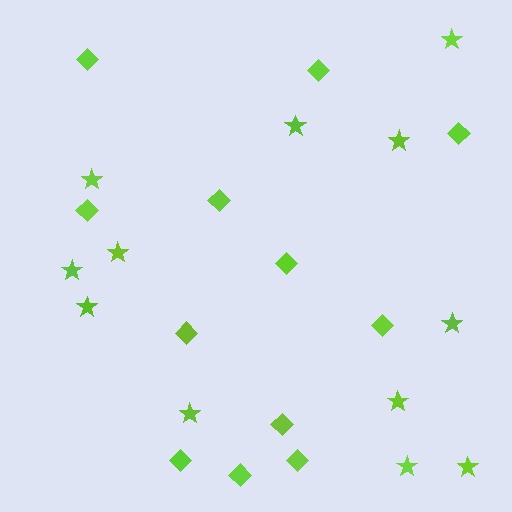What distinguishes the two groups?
There are 2 groups: one group of diamonds (12) and one group of stars (12).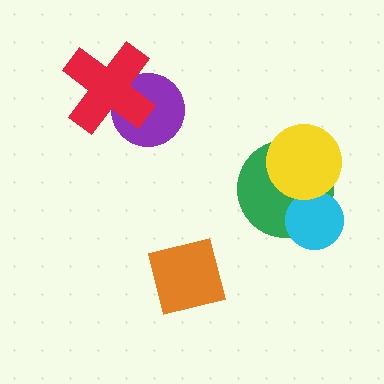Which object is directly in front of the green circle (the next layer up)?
The cyan circle is directly in front of the green circle.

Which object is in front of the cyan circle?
The yellow circle is in front of the cyan circle.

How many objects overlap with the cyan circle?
2 objects overlap with the cyan circle.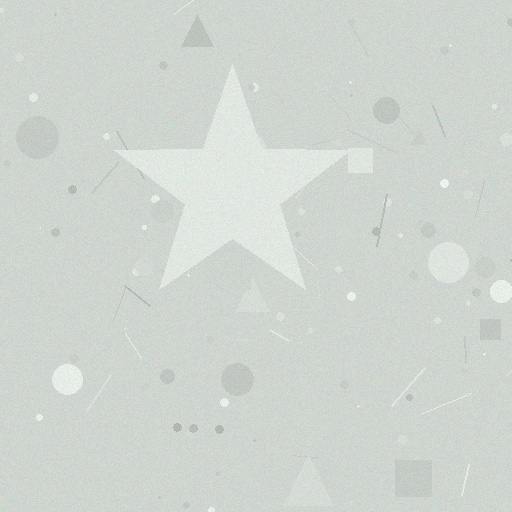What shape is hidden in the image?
A star is hidden in the image.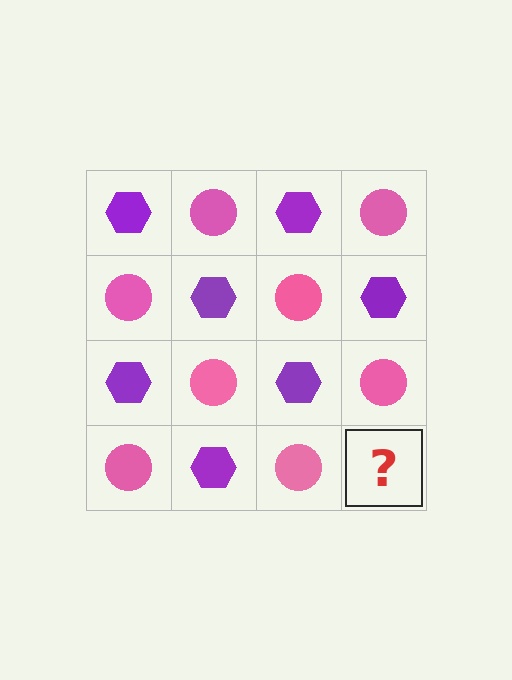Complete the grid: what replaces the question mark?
The question mark should be replaced with a purple hexagon.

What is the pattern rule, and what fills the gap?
The rule is that it alternates purple hexagon and pink circle in a checkerboard pattern. The gap should be filled with a purple hexagon.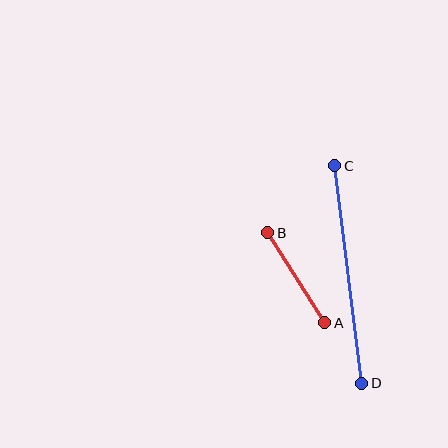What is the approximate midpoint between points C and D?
The midpoint is at approximately (348, 275) pixels.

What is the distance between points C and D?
The distance is approximately 219 pixels.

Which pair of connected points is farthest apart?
Points C and D are farthest apart.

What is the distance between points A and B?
The distance is approximately 106 pixels.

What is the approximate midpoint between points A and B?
The midpoint is at approximately (296, 278) pixels.